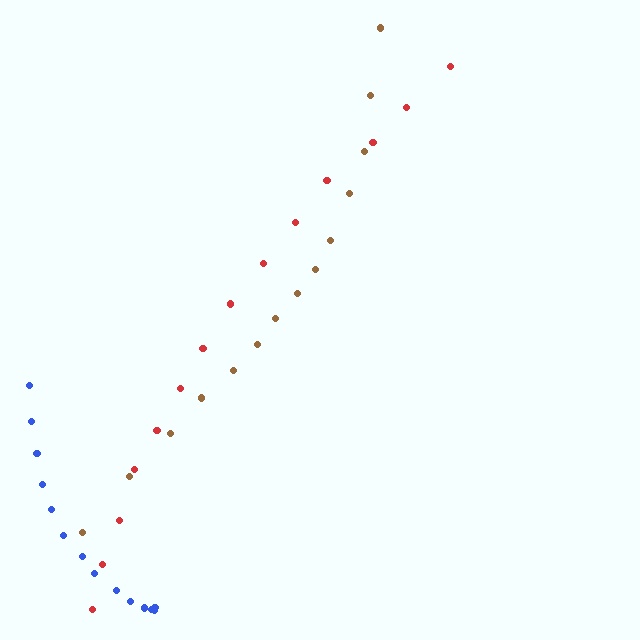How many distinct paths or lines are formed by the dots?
There are 3 distinct paths.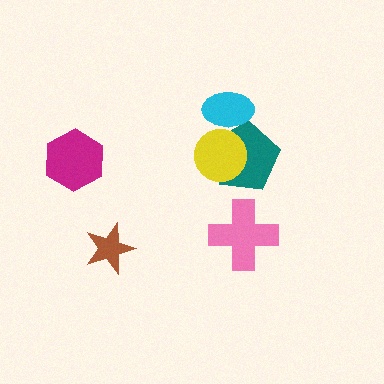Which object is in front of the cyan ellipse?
The yellow circle is in front of the cyan ellipse.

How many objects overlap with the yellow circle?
2 objects overlap with the yellow circle.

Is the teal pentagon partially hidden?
Yes, it is partially covered by another shape.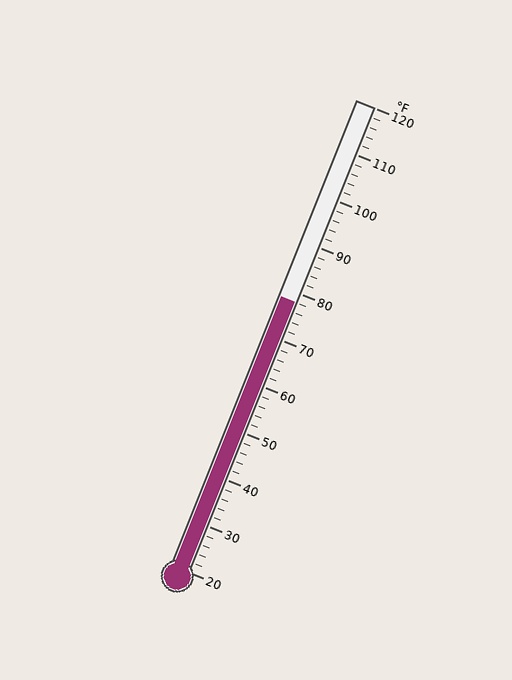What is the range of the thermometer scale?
The thermometer scale ranges from 20°F to 120°F.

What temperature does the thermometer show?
The thermometer shows approximately 78°F.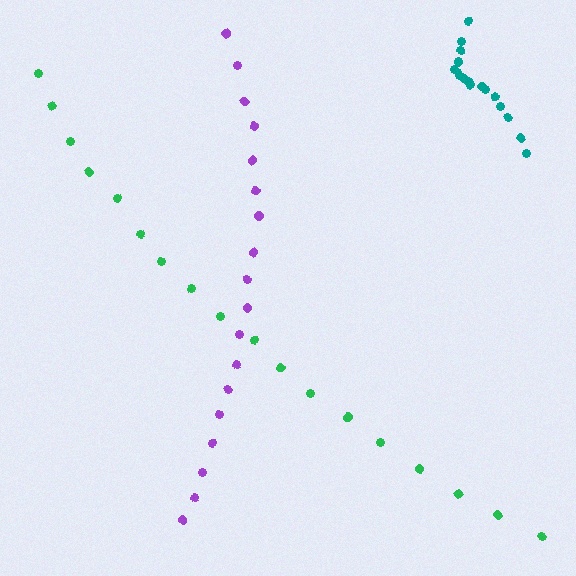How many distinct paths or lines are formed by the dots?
There are 3 distinct paths.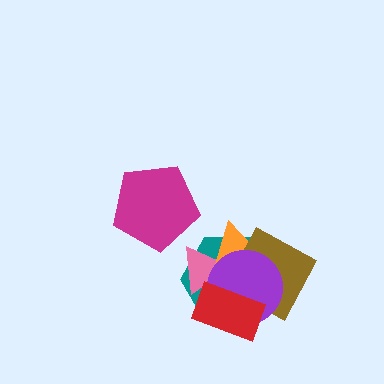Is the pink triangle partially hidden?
Yes, it is partially covered by another shape.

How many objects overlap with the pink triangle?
5 objects overlap with the pink triangle.